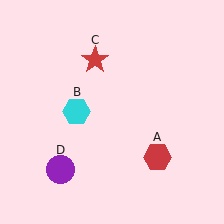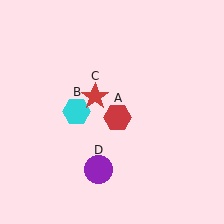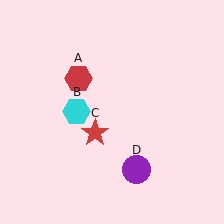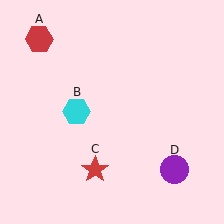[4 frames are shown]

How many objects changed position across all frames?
3 objects changed position: red hexagon (object A), red star (object C), purple circle (object D).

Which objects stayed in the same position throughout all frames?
Cyan hexagon (object B) remained stationary.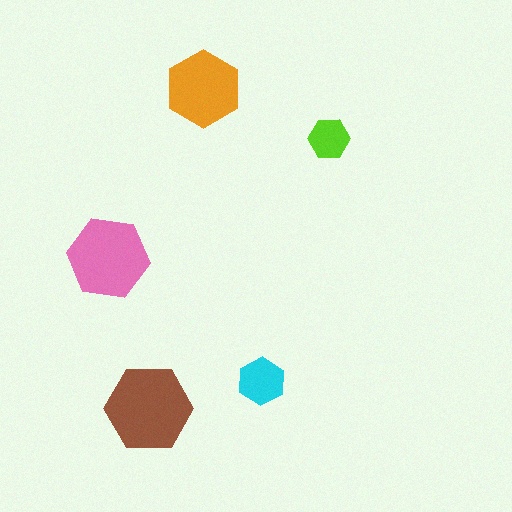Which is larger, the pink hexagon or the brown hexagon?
The brown one.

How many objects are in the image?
There are 5 objects in the image.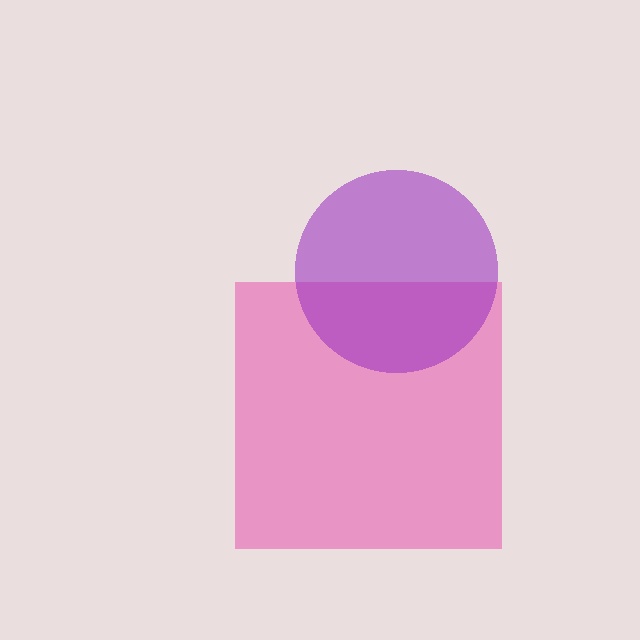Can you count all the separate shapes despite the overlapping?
Yes, there are 2 separate shapes.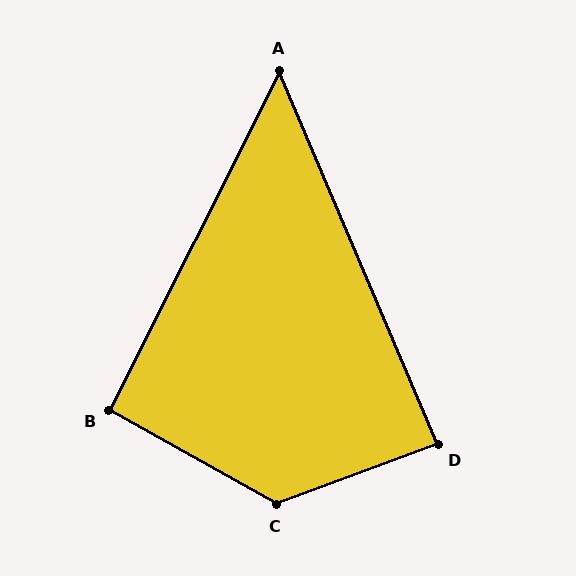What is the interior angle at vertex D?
Approximately 87 degrees (approximately right).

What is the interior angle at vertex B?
Approximately 93 degrees (approximately right).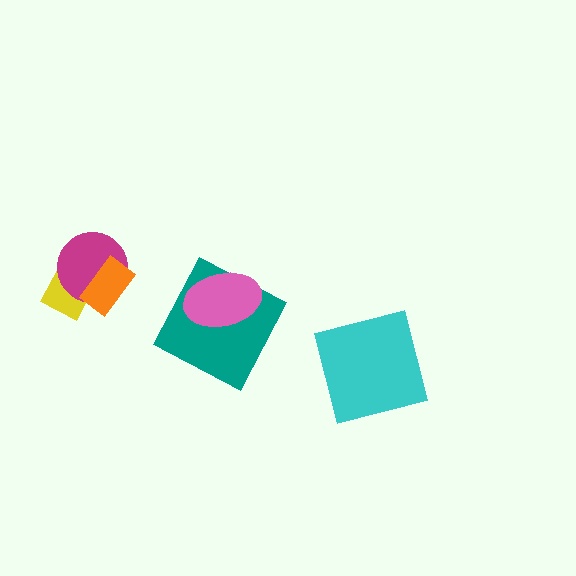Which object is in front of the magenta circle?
The orange rectangle is in front of the magenta circle.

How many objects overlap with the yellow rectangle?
2 objects overlap with the yellow rectangle.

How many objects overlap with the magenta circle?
2 objects overlap with the magenta circle.